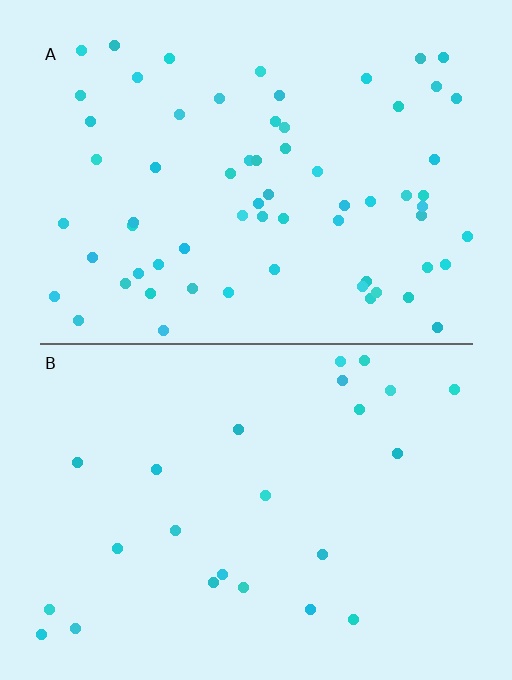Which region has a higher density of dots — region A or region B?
A (the top).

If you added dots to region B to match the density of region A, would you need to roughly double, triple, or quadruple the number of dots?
Approximately triple.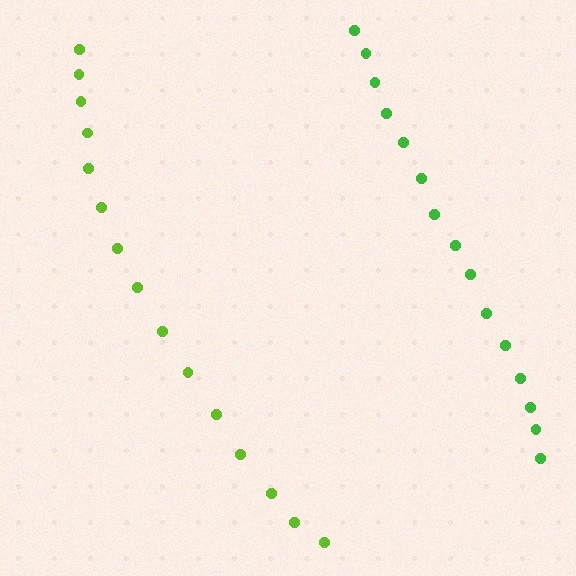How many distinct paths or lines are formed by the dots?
There are 2 distinct paths.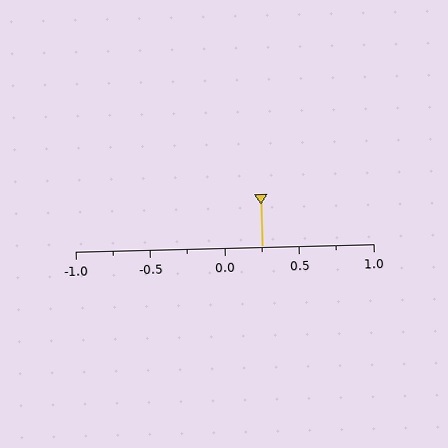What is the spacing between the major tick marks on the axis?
The major ticks are spaced 0.5 apart.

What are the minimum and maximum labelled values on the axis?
The axis runs from -1.0 to 1.0.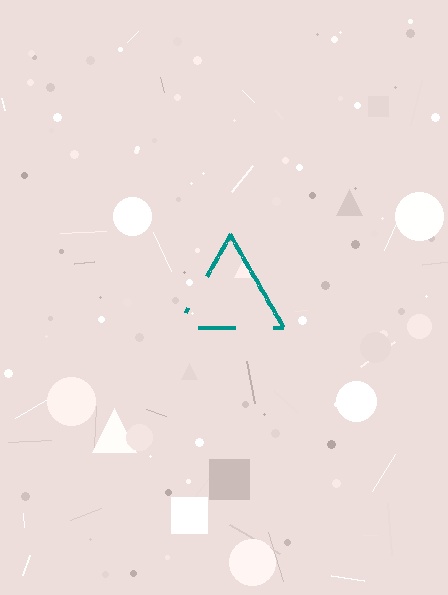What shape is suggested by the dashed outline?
The dashed outline suggests a triangle.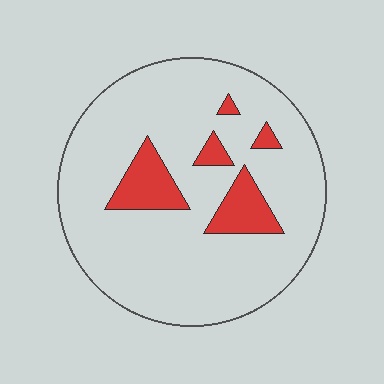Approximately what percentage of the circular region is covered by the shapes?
Approximately 15%.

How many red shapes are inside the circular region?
5.